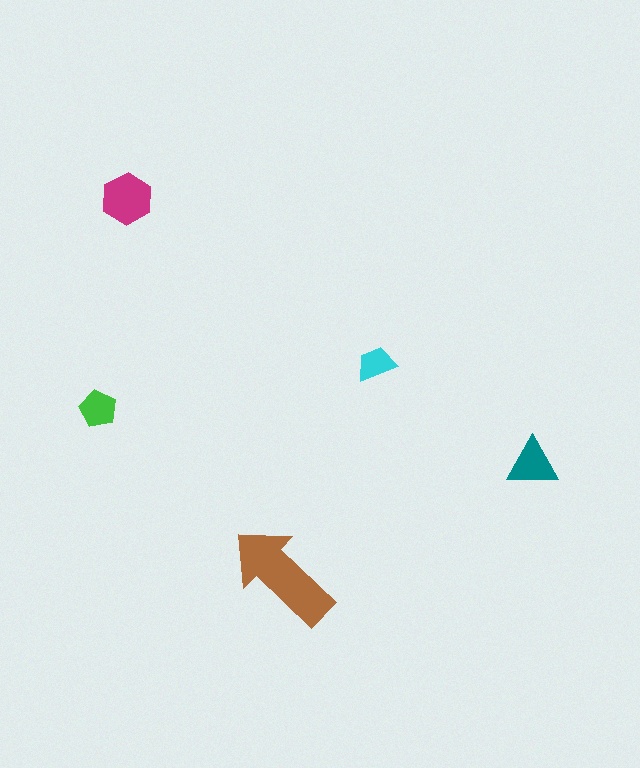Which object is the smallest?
The cyan trapezoid.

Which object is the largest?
The brown arrow.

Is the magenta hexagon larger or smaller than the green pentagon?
Larger.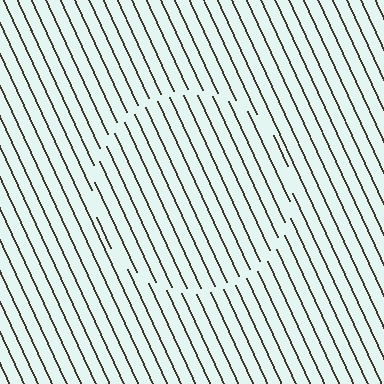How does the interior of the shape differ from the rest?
The interior of the shape contains the same grating, shifted by half a period — the contour is defined by the phase discontinuity where line-ends from the inner and outer gratings abut.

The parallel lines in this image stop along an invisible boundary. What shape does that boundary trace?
An illusory circle. The interior of the shape contains the same grating, shifted by half a period — the contour is defined by the phase discontinuity where line-ends from the inner and outer gratings abut.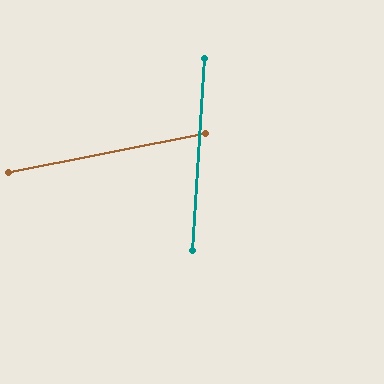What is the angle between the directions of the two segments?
Approximately 75 degrees.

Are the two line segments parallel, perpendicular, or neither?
Neither parallel nor perpendicular — they differ by about 75°.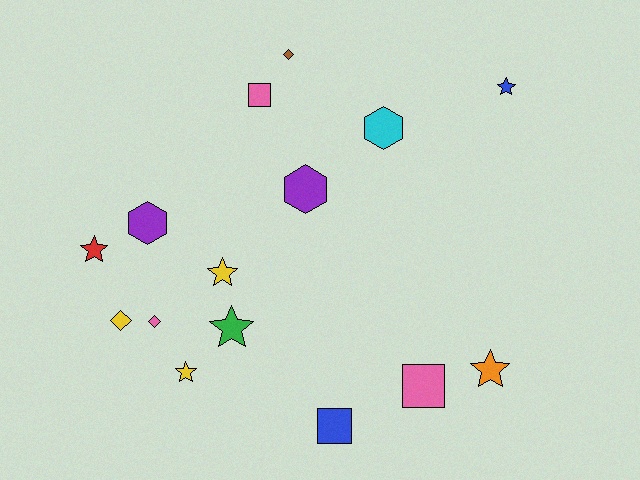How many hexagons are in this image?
There are 3 hexagons.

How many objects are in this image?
There are 15 objects.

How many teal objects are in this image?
There are no teal objects.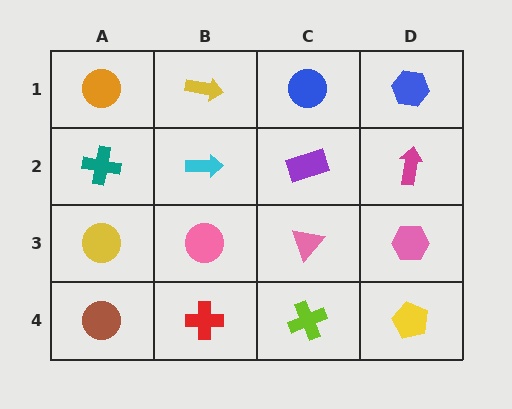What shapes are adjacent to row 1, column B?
A cyan arrow (row 2, column B), an orange circle (row 1, column A), a blue circle (row 1, column C).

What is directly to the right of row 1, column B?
A blue circle.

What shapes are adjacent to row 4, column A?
A yellow circle (row 3, column A), a red cross (row 4, column B).